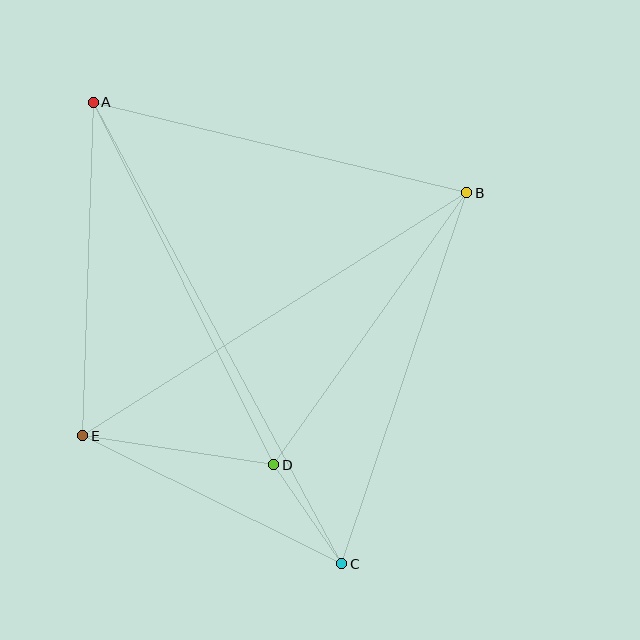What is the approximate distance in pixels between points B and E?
The distance between B and E is approximately 455 pixels.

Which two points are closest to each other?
Points C and D are closest to each other.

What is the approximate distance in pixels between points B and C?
The distance between B and C is approximately 392 pixels.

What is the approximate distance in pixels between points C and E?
The distance between C and E is approximately 289 pixels.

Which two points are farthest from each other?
Points A and C are farthest from each other.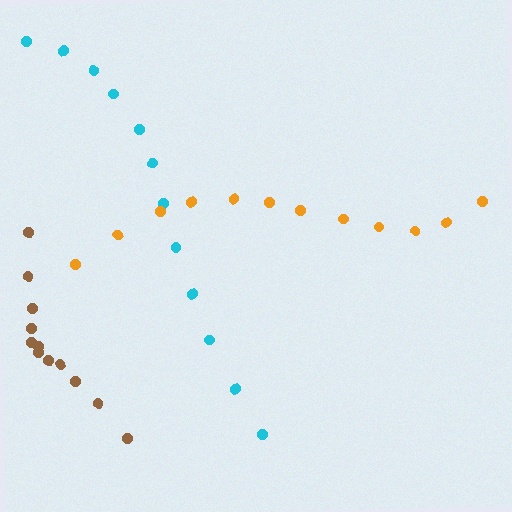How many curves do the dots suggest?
There are 3 distinct paths.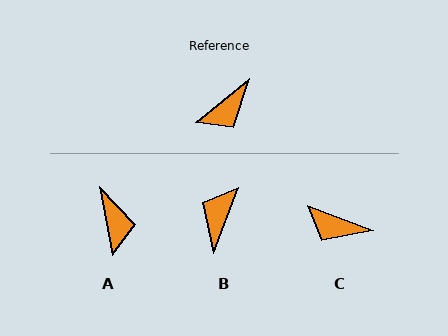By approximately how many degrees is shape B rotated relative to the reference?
Approximately 149 degrees clockwise.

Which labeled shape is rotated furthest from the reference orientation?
B, about 149 degrees away.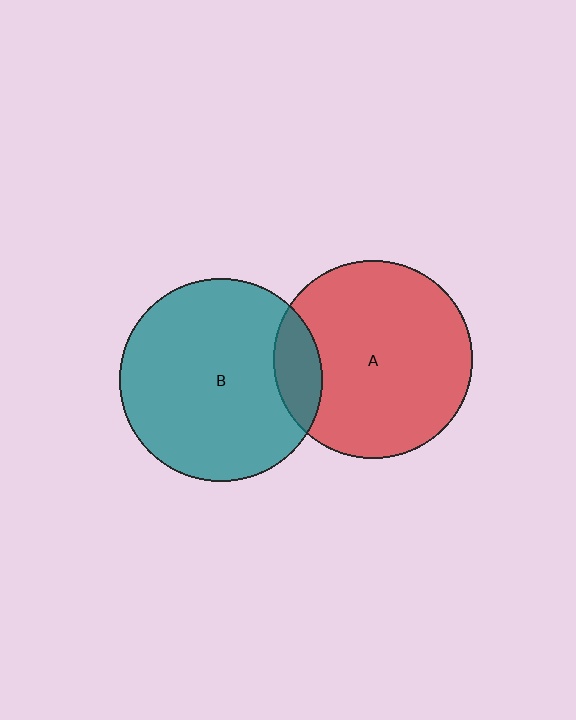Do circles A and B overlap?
Yes.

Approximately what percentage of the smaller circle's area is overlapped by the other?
Approximately 15%.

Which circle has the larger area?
Circle B (teal).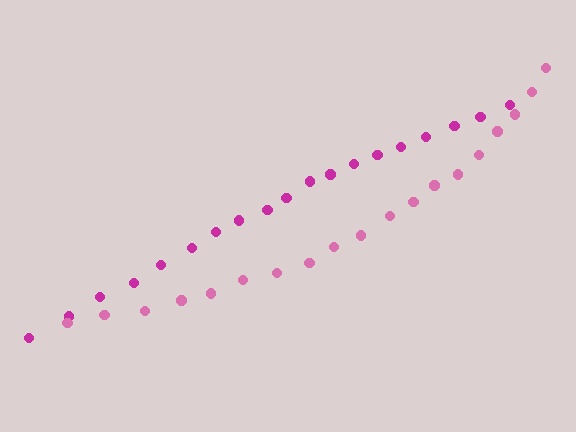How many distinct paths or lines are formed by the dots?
There are 2 distinct paths.